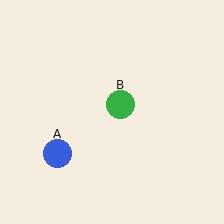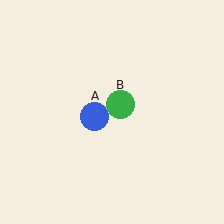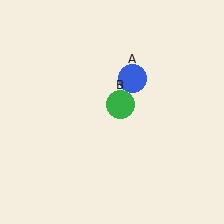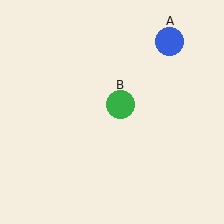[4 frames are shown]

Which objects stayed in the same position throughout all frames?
Green circle (object B) remained stationary.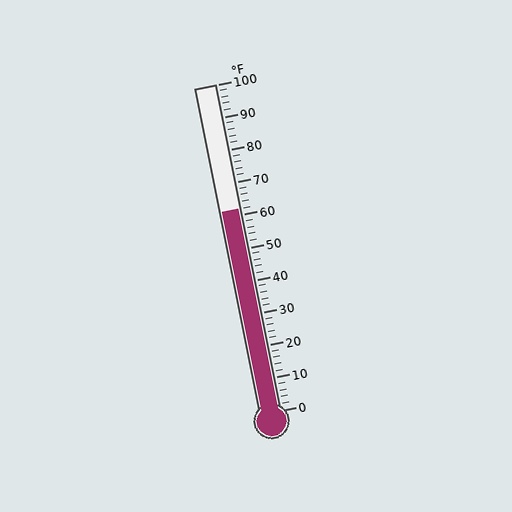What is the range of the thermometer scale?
The thermometer scale ranges from 0°F to 100°F.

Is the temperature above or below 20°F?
The temperature is above 20°F.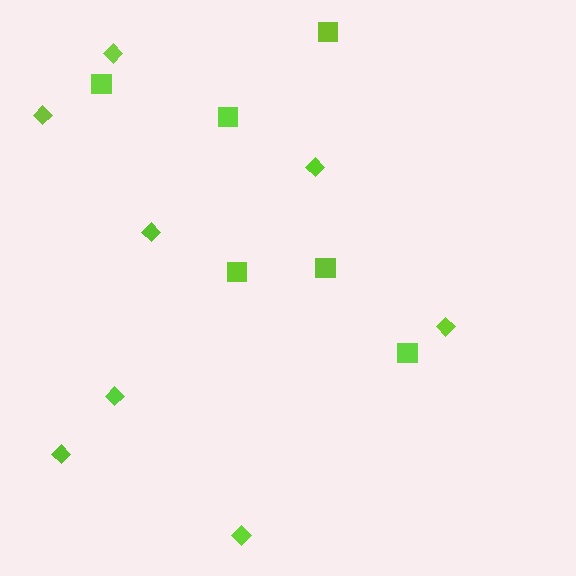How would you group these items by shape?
There are 2 groups: one group of squares (6) and one group of diamonds (8).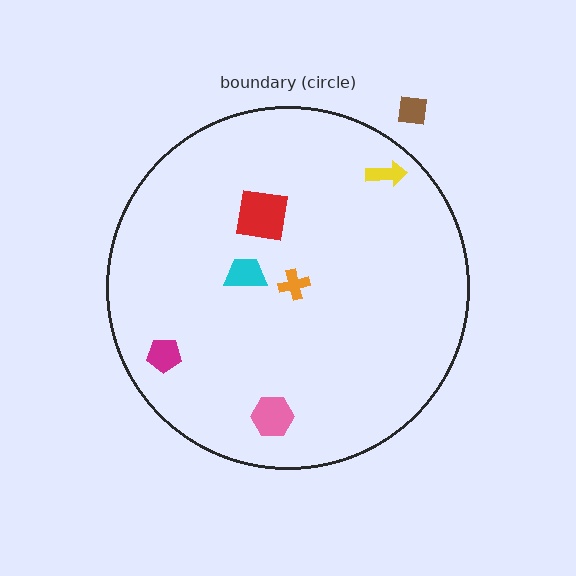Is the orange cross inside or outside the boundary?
Inside.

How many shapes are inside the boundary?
6 inside, 1 outside.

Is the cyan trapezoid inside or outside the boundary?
Inside.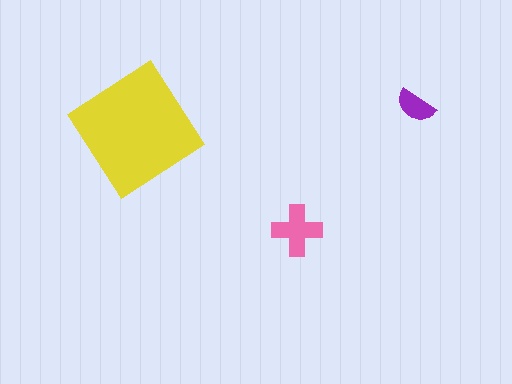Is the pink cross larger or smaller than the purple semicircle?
Larger.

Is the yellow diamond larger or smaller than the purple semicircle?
Larger.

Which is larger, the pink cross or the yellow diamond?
The yellow diamond.